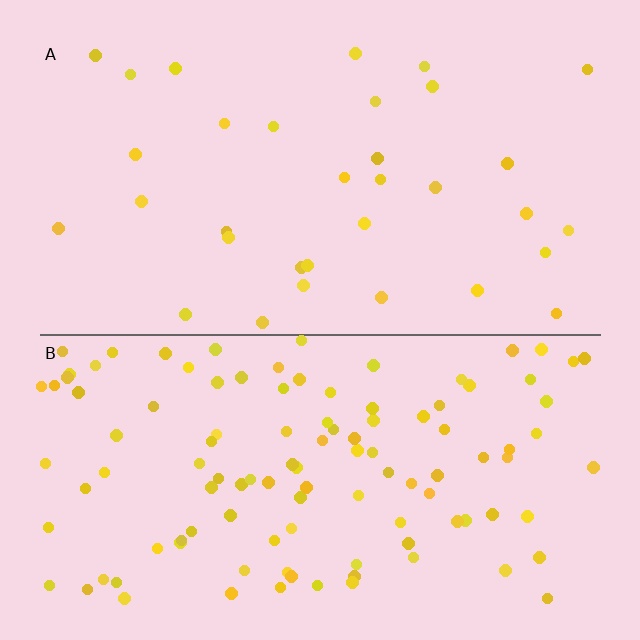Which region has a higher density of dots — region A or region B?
B (the bottom).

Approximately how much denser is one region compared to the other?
Approximately 3.4× — region B over region A.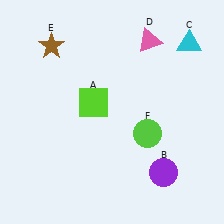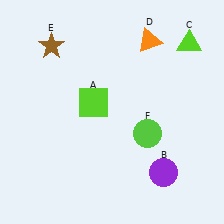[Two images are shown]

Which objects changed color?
C changed from cyan to lime. D changed from pink to orange.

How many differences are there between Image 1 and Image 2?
There are 2 differences between the two images.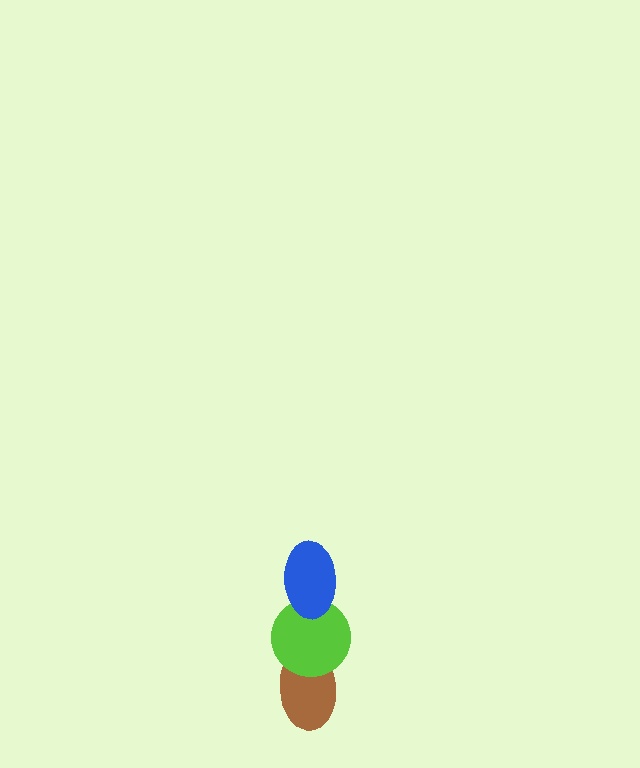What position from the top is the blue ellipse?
The blue ellipse is 1st from the top.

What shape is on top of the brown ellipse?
The lime circle is on top of the brown ellipse.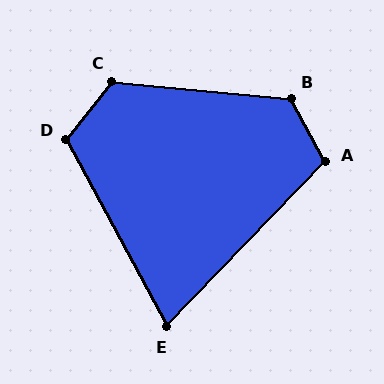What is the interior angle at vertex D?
Approximately 114 degrees (obtuse).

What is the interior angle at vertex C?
Approximately 123 degrees (obtuse).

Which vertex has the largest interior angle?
B, at approximately 123 degrees.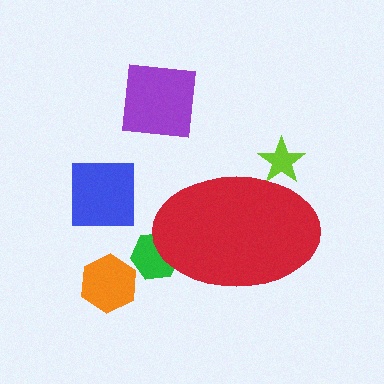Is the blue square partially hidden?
No, the blue square is fully visible.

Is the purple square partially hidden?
No, the purple square is fully visible.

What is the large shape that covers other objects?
A red ellipse.